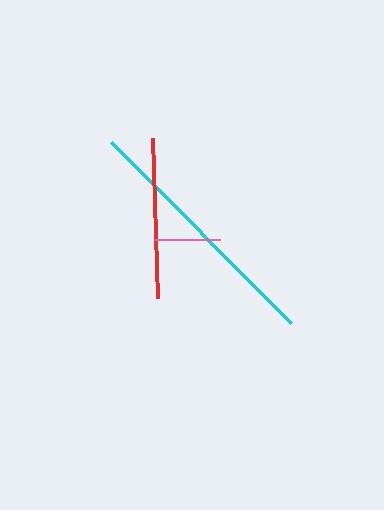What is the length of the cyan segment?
The cyan segment is approximately 255 pixels long.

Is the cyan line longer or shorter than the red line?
The cyan line is longer than the red line.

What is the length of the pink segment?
The pink segment is approximately 65 pixels long.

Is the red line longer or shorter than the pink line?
The red line is longer than the pink line.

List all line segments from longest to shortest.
From longest to shortest: cyan, red, pink.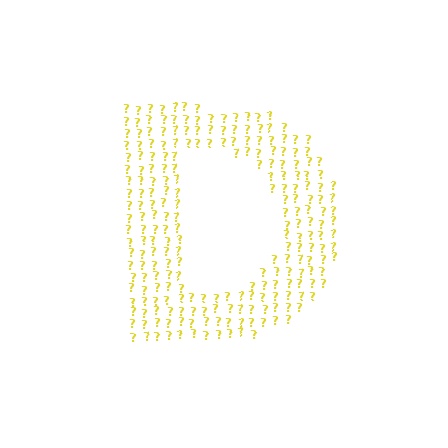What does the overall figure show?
The overall figure shows the letter D.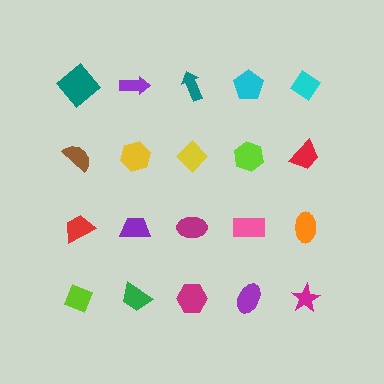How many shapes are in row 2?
5 shapes.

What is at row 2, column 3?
A yellow diamond.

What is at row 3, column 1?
A red trapezoid.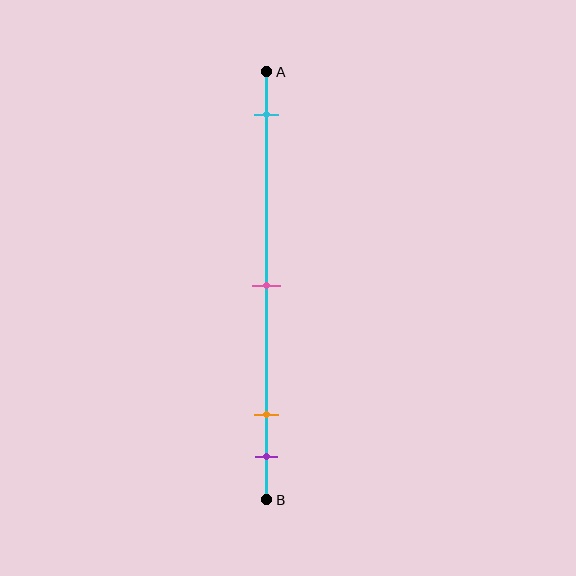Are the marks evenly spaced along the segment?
No, the marks are not evenly spaced.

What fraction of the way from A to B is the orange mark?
The orange mark is approximately 80% (0.8) of the way from A to B.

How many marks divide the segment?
There are 4 marks dividing the segment.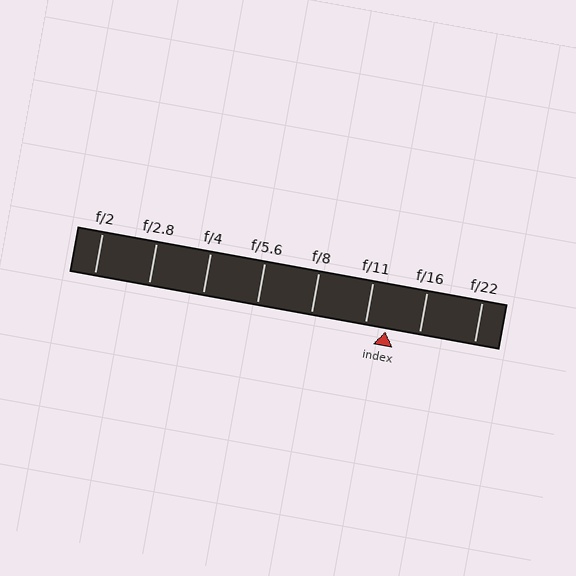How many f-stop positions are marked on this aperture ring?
There are 8 f-stop positions marked.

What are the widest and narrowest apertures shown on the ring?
The widest aperture shown is f/2 and the narrowest is f/22.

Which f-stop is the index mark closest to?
The index mark is closest to f/11.